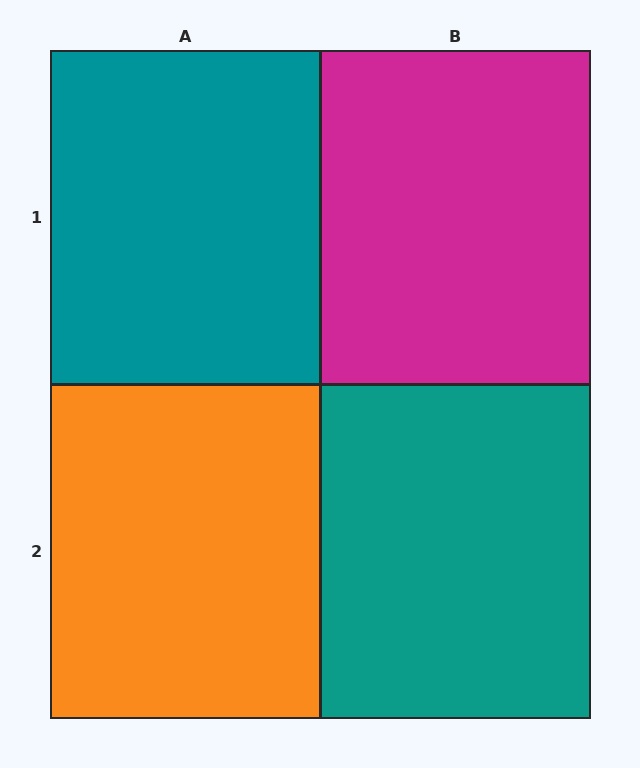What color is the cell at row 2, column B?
Teal.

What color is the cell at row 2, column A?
Orange.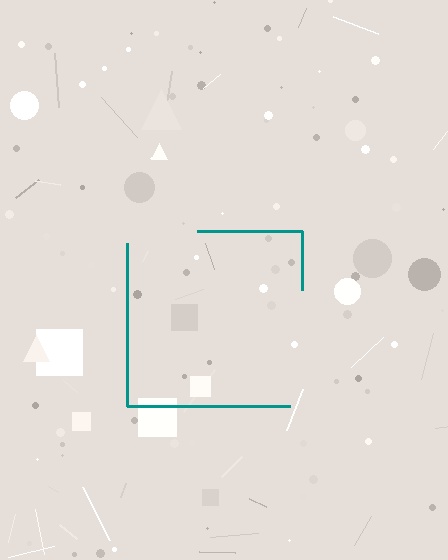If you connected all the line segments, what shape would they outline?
They would outline a square.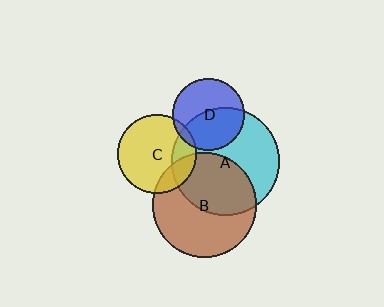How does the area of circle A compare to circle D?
Approximately 2.3 times.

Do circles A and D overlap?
Yes.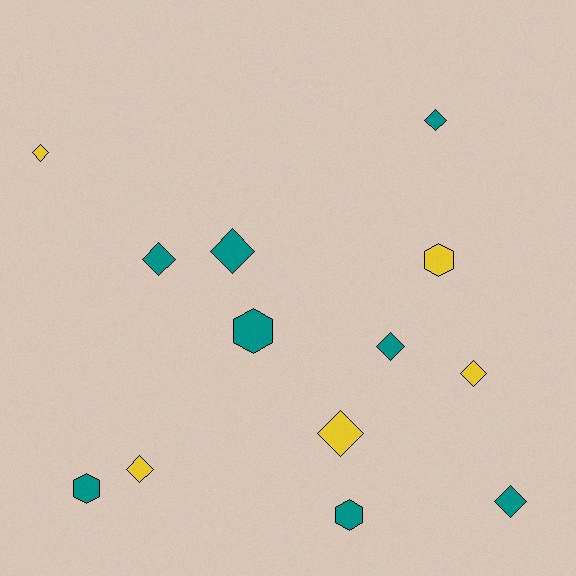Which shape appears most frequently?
Diamond, with 9 objects.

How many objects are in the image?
There are 13 objects.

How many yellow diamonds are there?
There are 4 yellow diamonds.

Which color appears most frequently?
Teal, with 8 objects.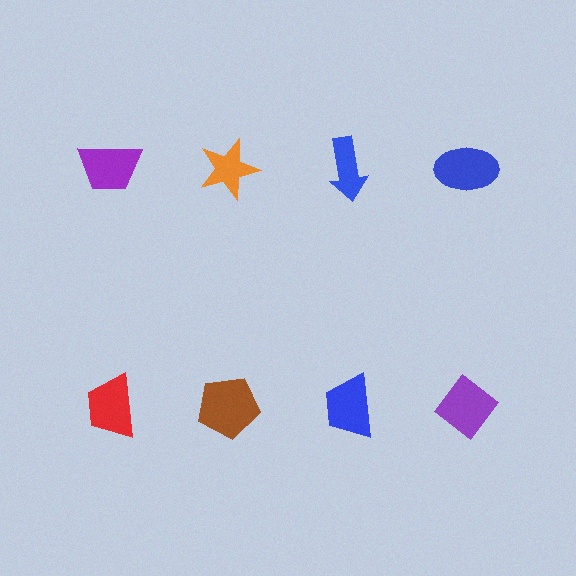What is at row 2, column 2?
A brown pentagon.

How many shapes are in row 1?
4 shapes.